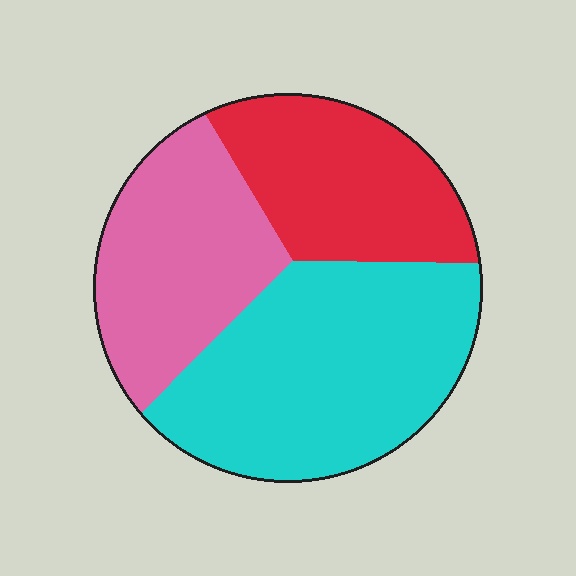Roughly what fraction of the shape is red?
Red takes up about one quarter (1/4) of the shape.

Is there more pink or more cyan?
Cyan.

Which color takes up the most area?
Cyan, at roughly 45%.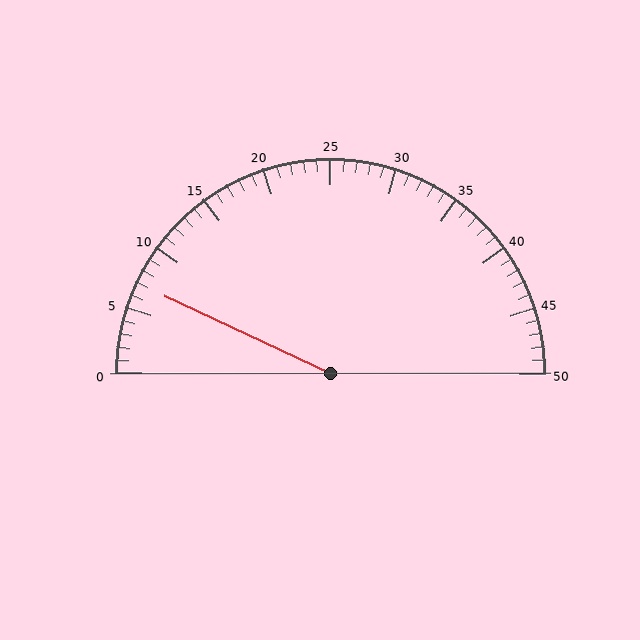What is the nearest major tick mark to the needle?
The nearest major tick mark is 5.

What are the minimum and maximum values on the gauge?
The gauge ranges from 0 to 50.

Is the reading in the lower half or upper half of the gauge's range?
The reading is in the lower half of the range (0 to 50).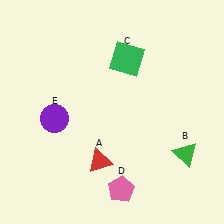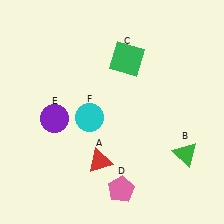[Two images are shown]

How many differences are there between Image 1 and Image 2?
There is 1 difference between the two images.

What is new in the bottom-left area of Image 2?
A cyan circle (F) was added in the bottom-left area of Image 2.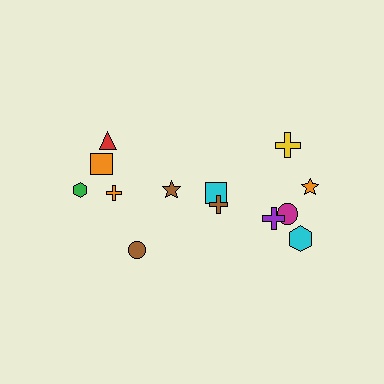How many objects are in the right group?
There are 8 objects.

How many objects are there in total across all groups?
There are 13 objects.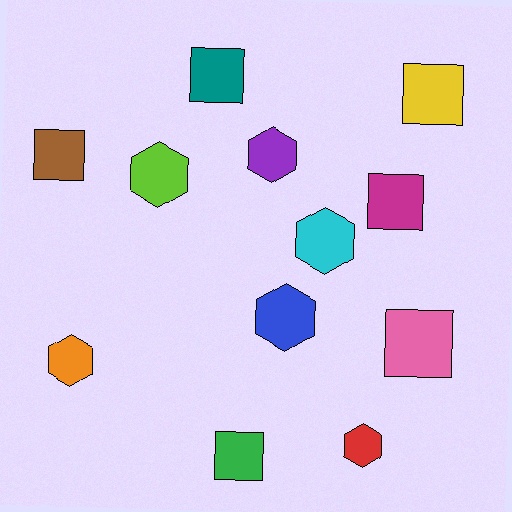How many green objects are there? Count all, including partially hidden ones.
There is 1 green object.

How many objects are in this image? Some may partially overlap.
There are 12 objects.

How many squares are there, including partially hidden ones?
There are 6 squares.